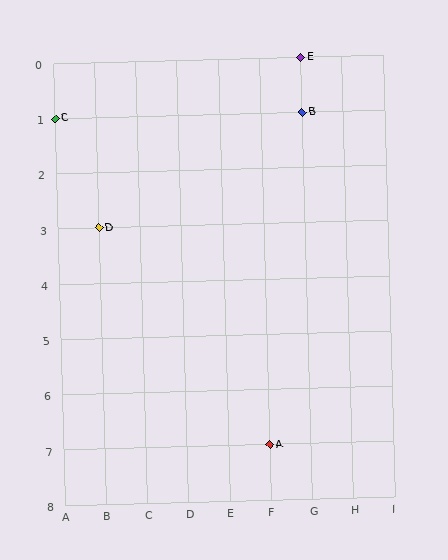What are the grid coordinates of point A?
Point A is at grid coordinates (F, 7).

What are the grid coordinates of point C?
Point C is at grid coordinates (A, 1).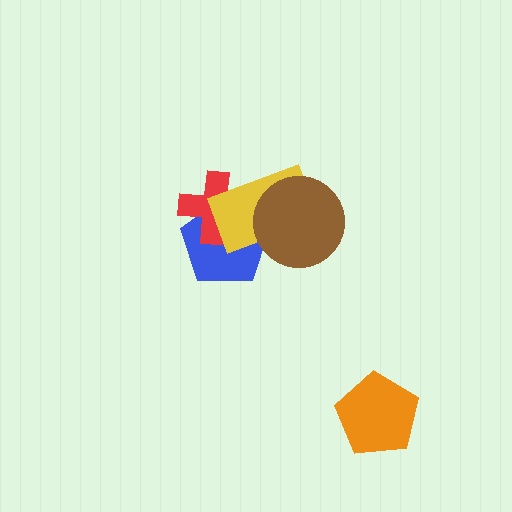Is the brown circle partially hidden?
No, no other shape covers it.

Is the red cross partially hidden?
Yes, it is partially covered by another shape.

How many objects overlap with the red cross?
2 objects overlap with the red cross.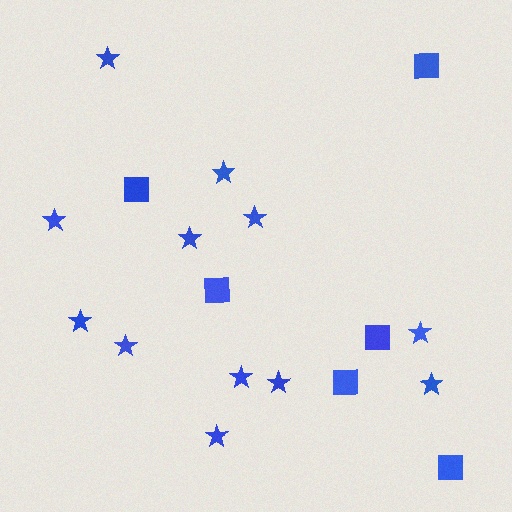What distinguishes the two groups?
There are 2 groups: one group of squares (6) and one group of stars (12).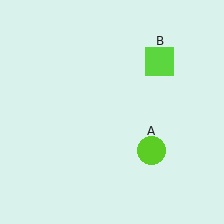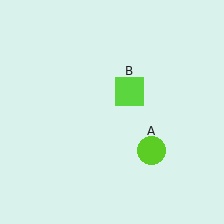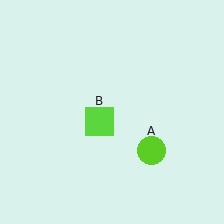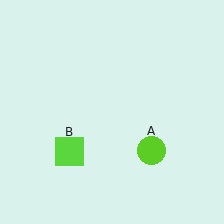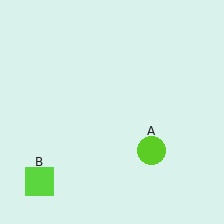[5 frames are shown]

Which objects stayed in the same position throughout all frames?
Lime circle (object A) remained stationary.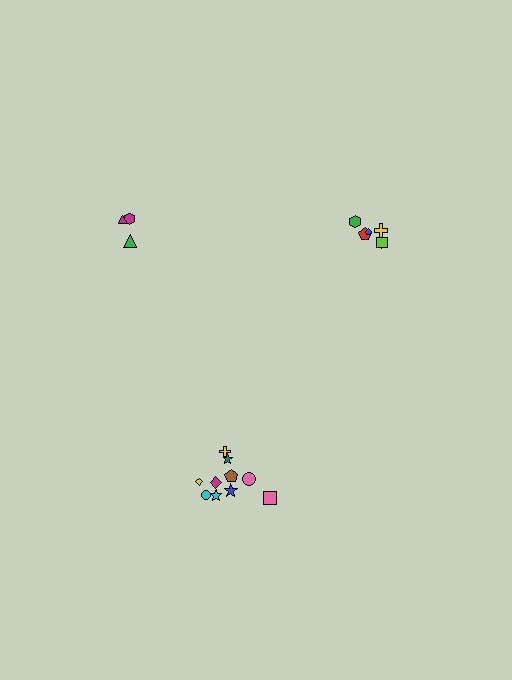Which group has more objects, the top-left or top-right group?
The top-right group.